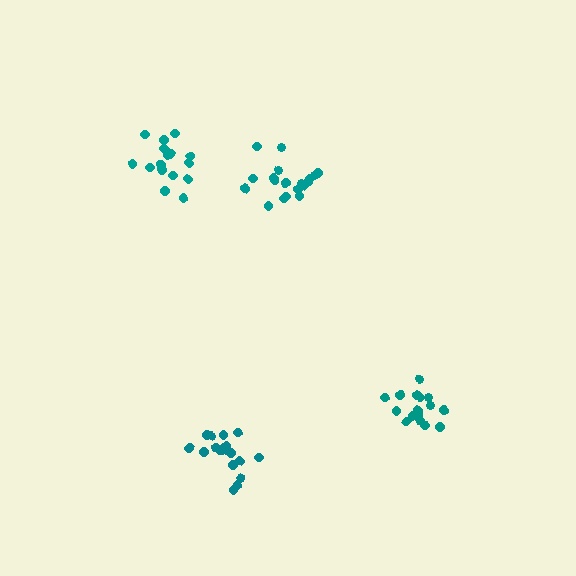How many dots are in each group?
Group 1: 19 dots, Group 2: 19 dots, Group 3: 16 dots, Group 4: 17 dots (71 total).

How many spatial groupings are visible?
There are 4 spatial groupings.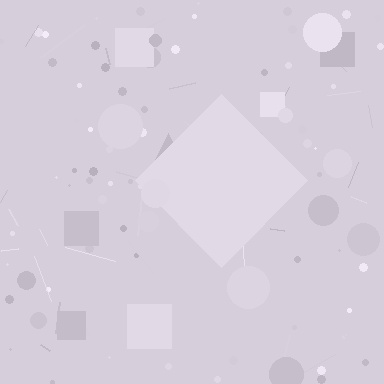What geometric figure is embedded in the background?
A diamond is embedded in the background.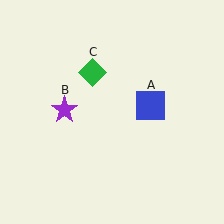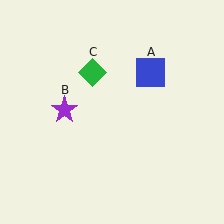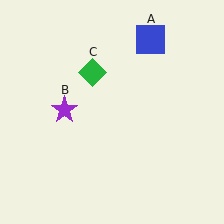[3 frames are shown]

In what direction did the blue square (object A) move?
The blue square (object A) moved up.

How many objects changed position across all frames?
1 object changed position: blue square (object A).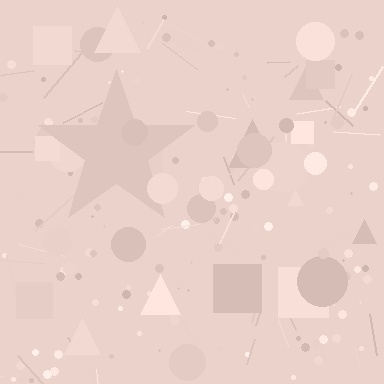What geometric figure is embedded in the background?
A star is embedded in the background.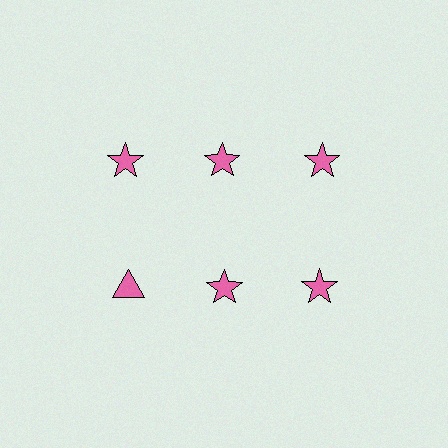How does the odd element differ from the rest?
It has a different shape: triangle instead of star.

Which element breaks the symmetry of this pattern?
The pink triangle in the second row, leftmost column breaks the symmetry. All other shapes are pink stars.